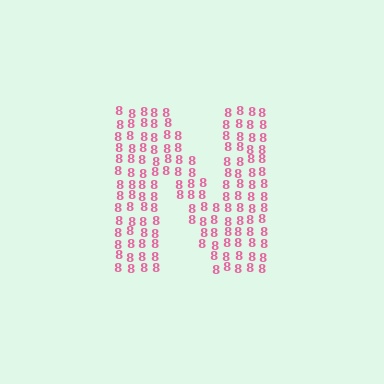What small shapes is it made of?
It is made of small digit 8's.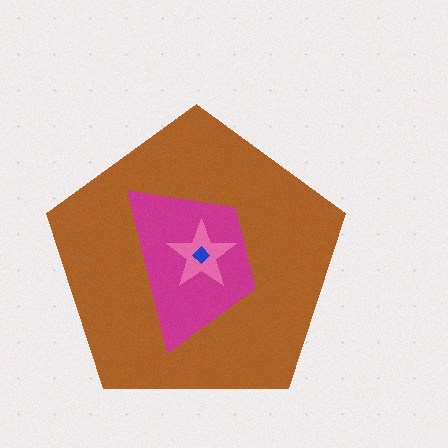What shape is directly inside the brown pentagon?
The magenta trapezoid.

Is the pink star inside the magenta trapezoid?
Yes.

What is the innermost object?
The blue diamond.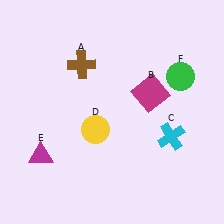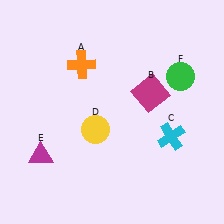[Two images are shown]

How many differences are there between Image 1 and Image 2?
There is 1 difference between the two images.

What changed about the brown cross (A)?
In Image 1, A is brown. In Image 2, it changed to orange.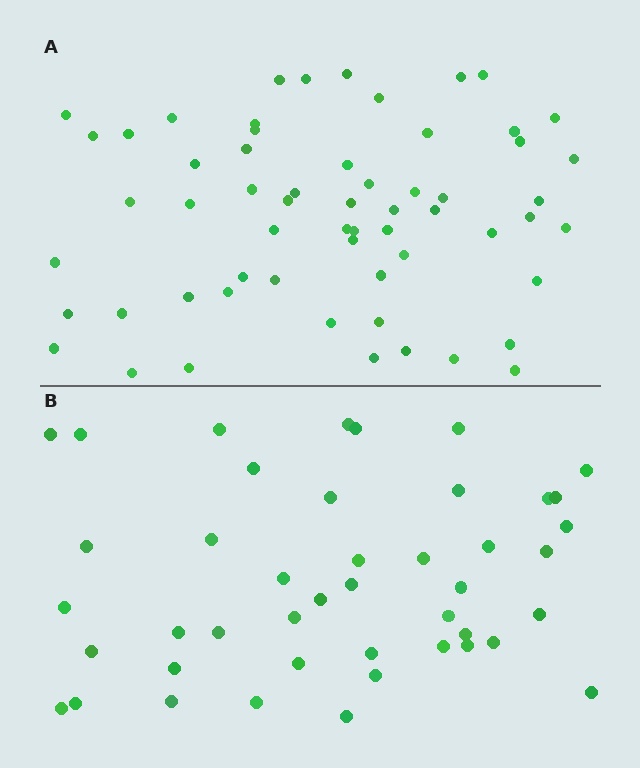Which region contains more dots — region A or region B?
Region A (the top region) has more dots.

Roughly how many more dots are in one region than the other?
Region A has approximately 15 more dots than region B.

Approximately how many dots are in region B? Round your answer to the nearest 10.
About 40 dots. (The exact count is 44, which rounds to 40.)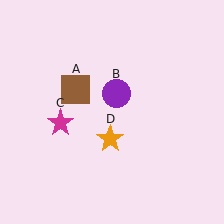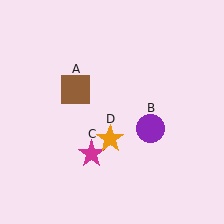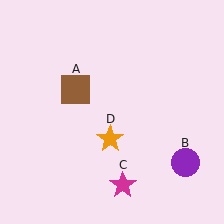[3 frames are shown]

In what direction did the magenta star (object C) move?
The magenta star (object C) moved down and to the right.